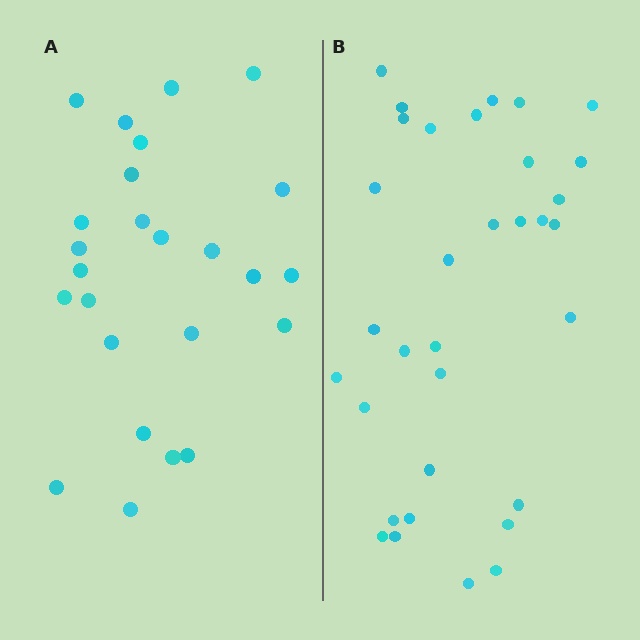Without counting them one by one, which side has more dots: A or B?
Region B (the right region) has more dots.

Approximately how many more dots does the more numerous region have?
Region B has roughly 8 or so more dots than region A.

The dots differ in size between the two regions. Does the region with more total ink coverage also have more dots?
No. Region A has more total ink coverage because its dots are larger, but region B actually contains more individual dots. Total area can be misleading — the number of items is what matters here.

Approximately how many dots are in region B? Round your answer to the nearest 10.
About 30 dots. (The exact count is 33, which rounds to 30.)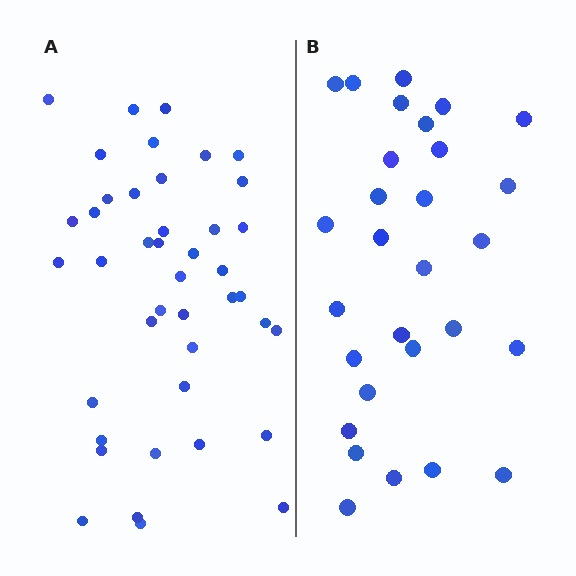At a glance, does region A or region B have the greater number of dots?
Region A (the left region) has more dots.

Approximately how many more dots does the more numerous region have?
Region A has approximately 15 more dots than region B.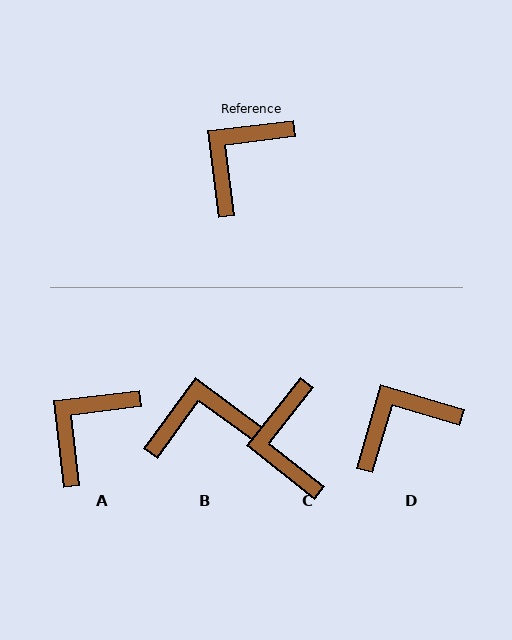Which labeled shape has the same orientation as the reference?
A.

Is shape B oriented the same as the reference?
No, it is off by about 43 degrees.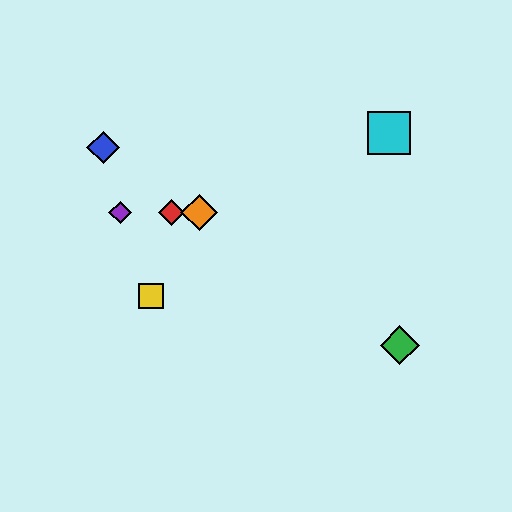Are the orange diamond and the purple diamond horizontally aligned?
Yes, both are at y≈213.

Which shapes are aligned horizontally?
The red diamond, the purple diamond, the orange diamond are aligned horizontally.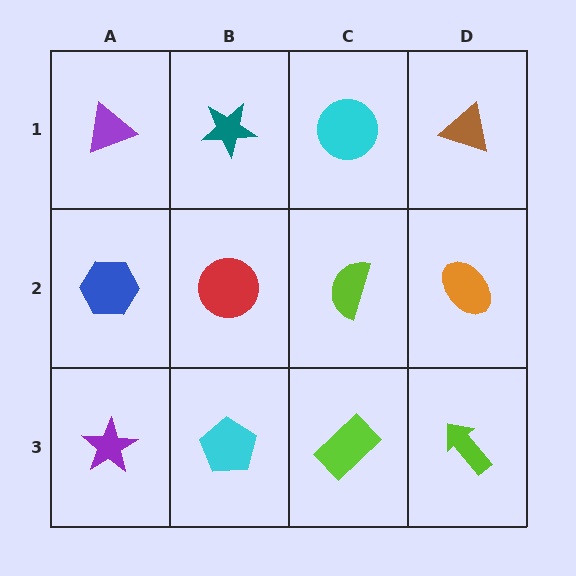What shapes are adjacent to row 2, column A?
A purple triangle (row 1, column A), a purple star (row 3, column A), a red circle (row 2, column B).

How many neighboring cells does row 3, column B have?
3.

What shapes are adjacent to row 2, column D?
A brown triangle (row 1, column D), a lime arrow (row 3, column D), a lime semicircle (row 2, column C).